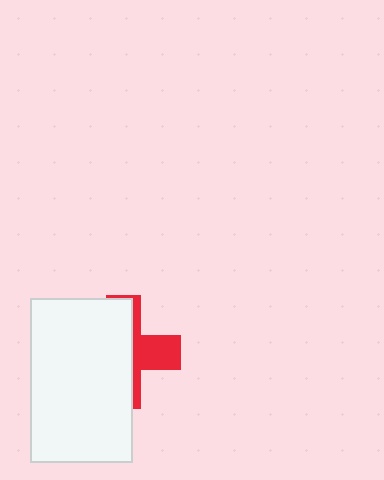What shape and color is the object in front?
The object in front is a white rectangle.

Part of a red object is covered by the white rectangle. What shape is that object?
It is a cross.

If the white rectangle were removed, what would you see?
You would see the complete red cross.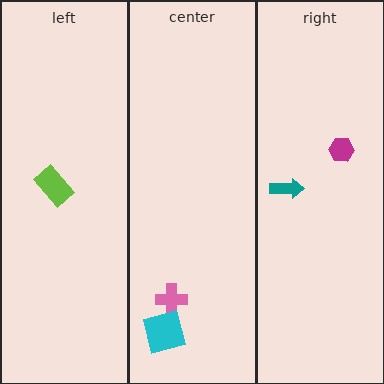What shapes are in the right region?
The teal arrow, the magenta hexagon.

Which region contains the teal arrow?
The right region.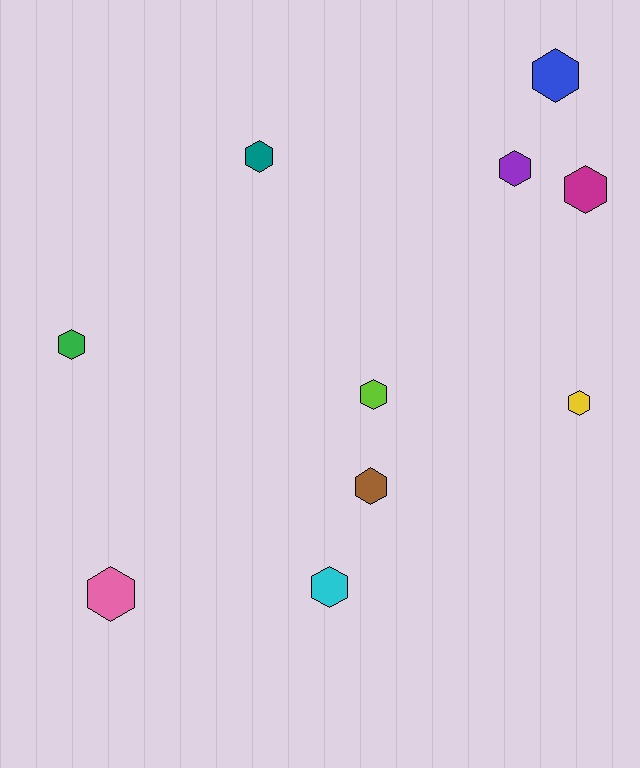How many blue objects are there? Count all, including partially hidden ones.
There is 1 blue object.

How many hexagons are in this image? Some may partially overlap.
There are 10 hexagons.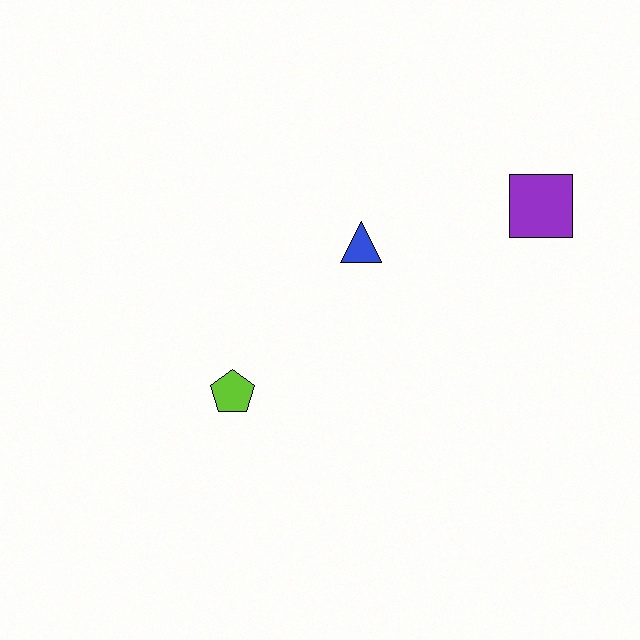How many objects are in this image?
There are 3 objects.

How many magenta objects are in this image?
There are no magenta objects.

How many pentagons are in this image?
There is 1 pentagon.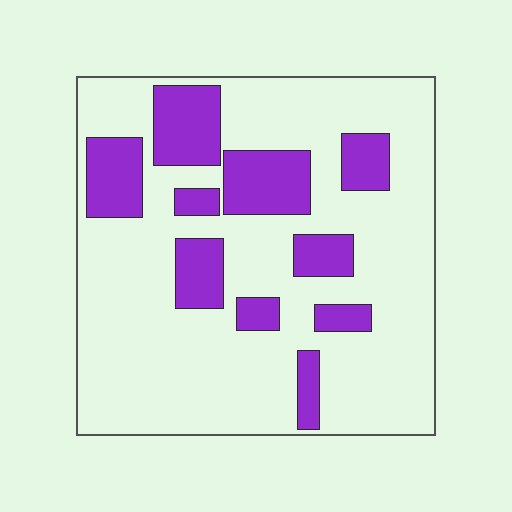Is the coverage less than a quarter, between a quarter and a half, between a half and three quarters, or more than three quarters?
Less than a quarter.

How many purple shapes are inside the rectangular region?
10.